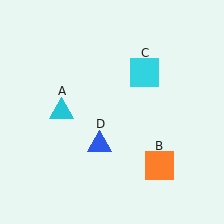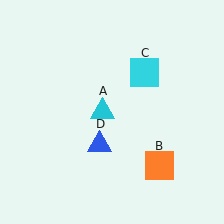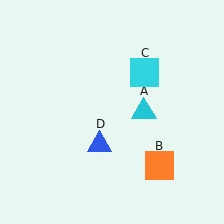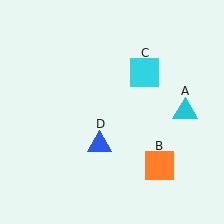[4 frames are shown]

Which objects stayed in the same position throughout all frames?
Orange square (object B) and cyan square (object C) and blue triangle (object D) remained stationary.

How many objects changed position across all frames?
1 object changed position: cyan triangle (object A).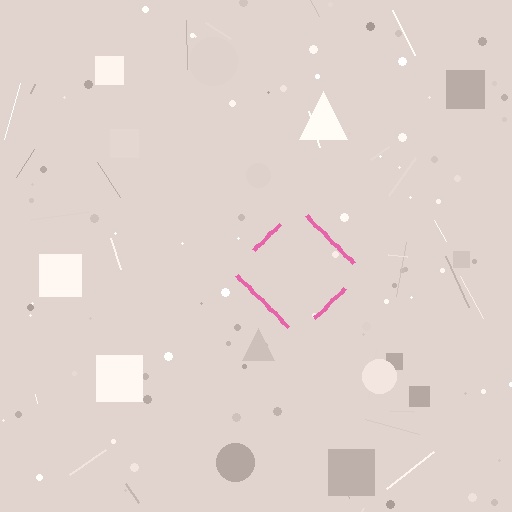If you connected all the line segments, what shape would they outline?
They would outline a diamond.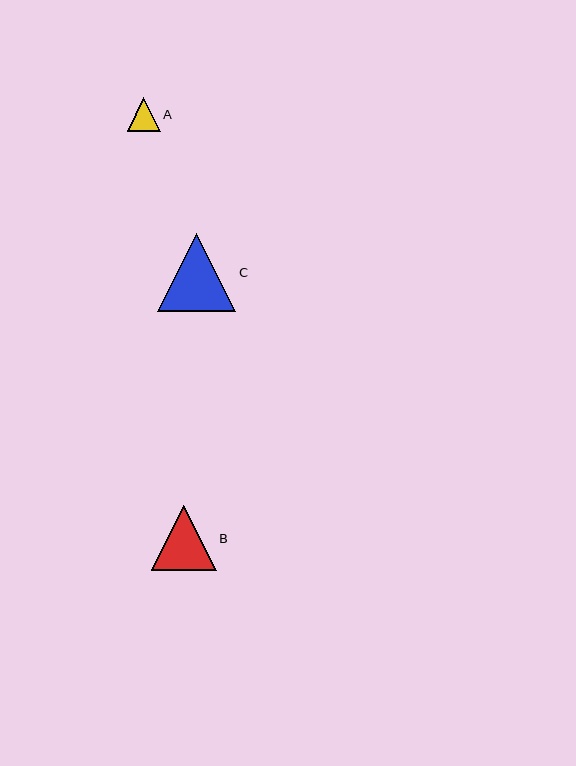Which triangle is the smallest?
Triangle A is the smallest with a size of approximately 33 pixels.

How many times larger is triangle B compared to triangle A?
Triangle B is approximately 2.0 times the size of triangle A.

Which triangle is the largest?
Triangle C is the largest with a size of approximately 78 pixels.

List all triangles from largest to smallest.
From largest to smallest: C, B, A.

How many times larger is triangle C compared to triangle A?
Triangle C is approximately 2.4 times the size of triangle A.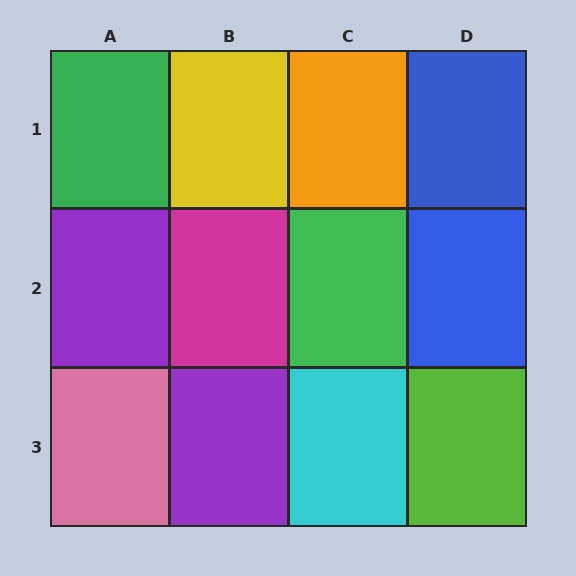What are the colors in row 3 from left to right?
Pink, purple, cyan, lime.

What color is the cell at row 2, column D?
Blue.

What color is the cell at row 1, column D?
Blue.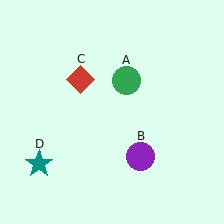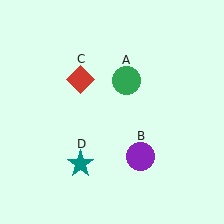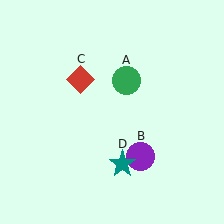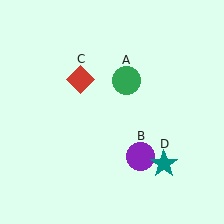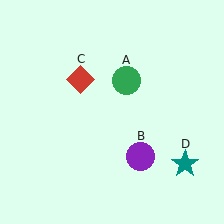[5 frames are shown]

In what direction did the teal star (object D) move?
The teal star (object D) moved right.